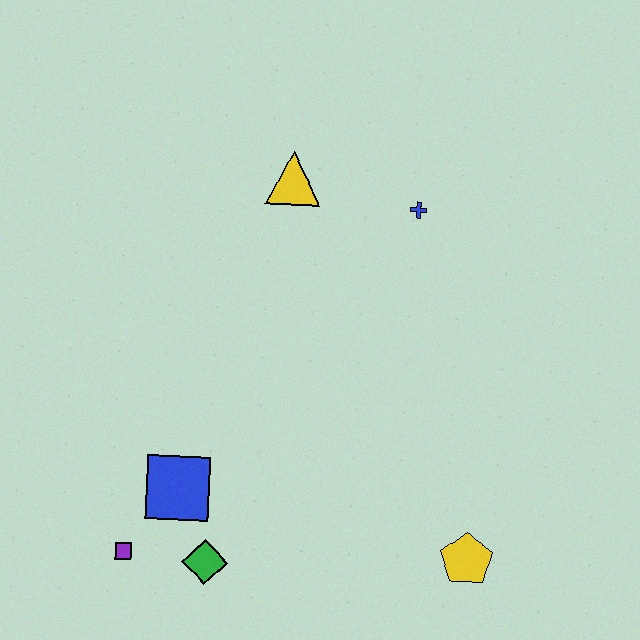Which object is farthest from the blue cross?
The purple square is farthest from the blue cross.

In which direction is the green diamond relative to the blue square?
The green diamond is below the blue square.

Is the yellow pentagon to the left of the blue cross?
No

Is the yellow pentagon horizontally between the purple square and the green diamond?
No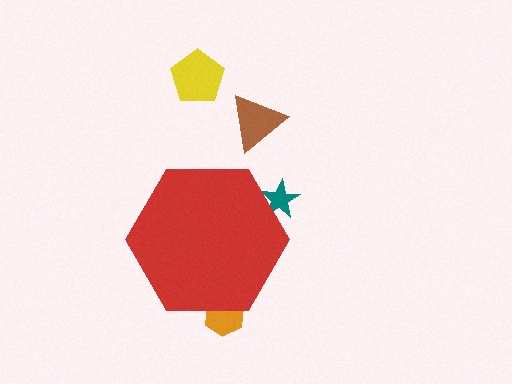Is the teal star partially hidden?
Yes, the teal star is partially hidden behind the red hexagon.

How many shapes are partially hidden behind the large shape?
2 shapes are partially hidden.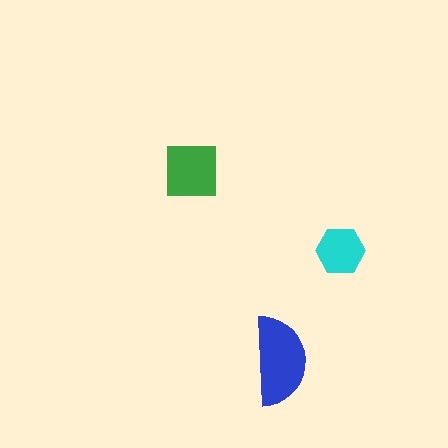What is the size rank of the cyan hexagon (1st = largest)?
3rd.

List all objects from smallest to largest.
The cyan hexagon, the green square, the blue semicircle.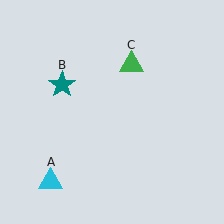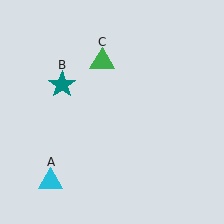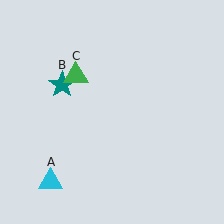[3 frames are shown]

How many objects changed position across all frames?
1 object changed position: green triangle (object C).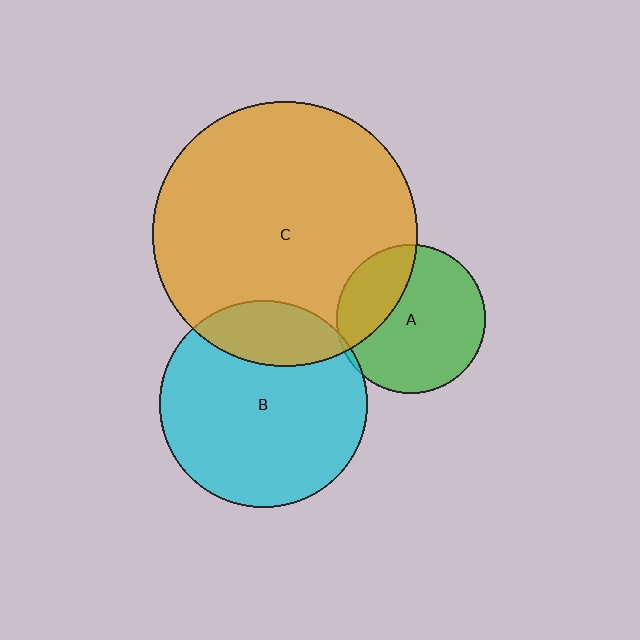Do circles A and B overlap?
Yes.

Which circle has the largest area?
Circle C (orange).